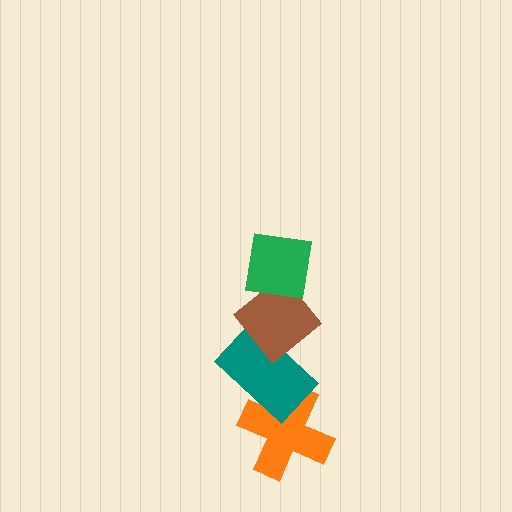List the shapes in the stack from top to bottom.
From top to bottom: the green square, the brown diamond, the teal rectangle, the orange cross.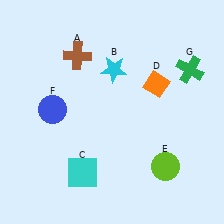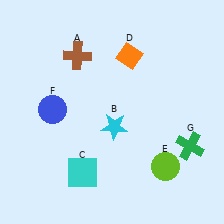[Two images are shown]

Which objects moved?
The objects that moved are: the cyan star (B), the orange diamond (D), the green cross (G).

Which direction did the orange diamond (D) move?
The orange diamond (D) moved up.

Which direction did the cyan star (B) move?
The cyan star (B) moved down.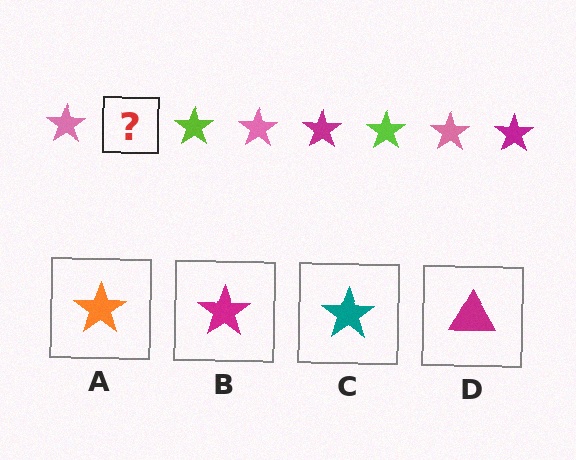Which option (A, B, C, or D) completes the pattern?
B.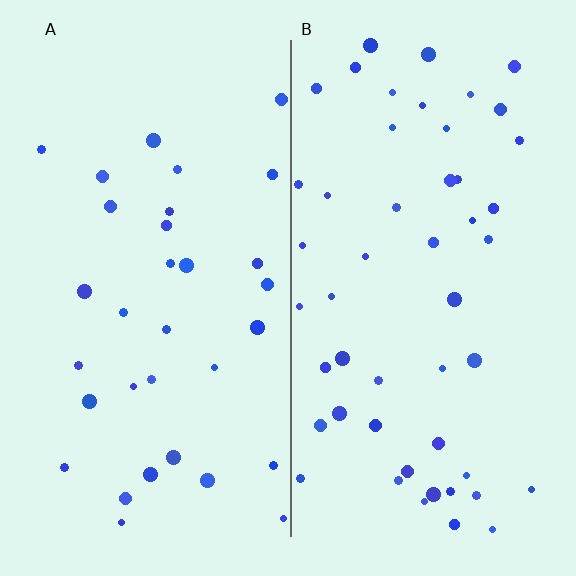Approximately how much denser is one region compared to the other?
Approximately 1.6× — region B over region A.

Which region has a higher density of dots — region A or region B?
B (the right).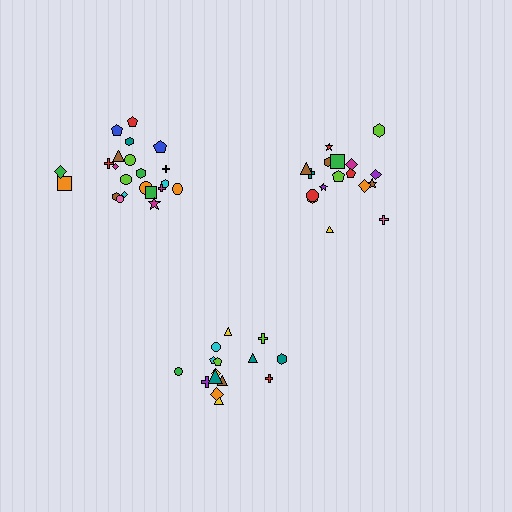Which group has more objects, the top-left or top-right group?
The top-left group.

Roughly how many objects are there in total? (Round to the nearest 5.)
Roughly 55 objects in total.